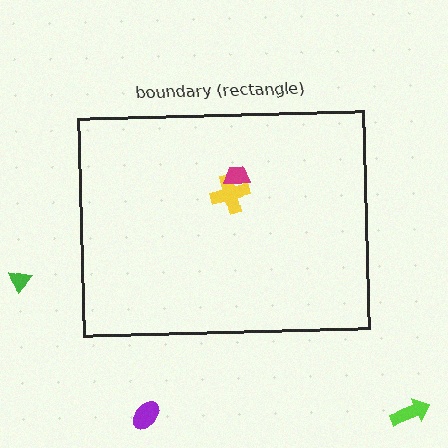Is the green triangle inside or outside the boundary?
Outside.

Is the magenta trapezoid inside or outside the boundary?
Inside.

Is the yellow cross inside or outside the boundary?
Inside.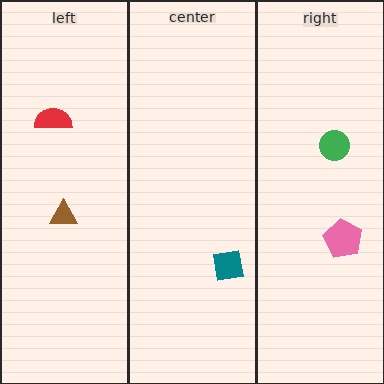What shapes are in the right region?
The green circle, the pink pentagon.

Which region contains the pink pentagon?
The right region.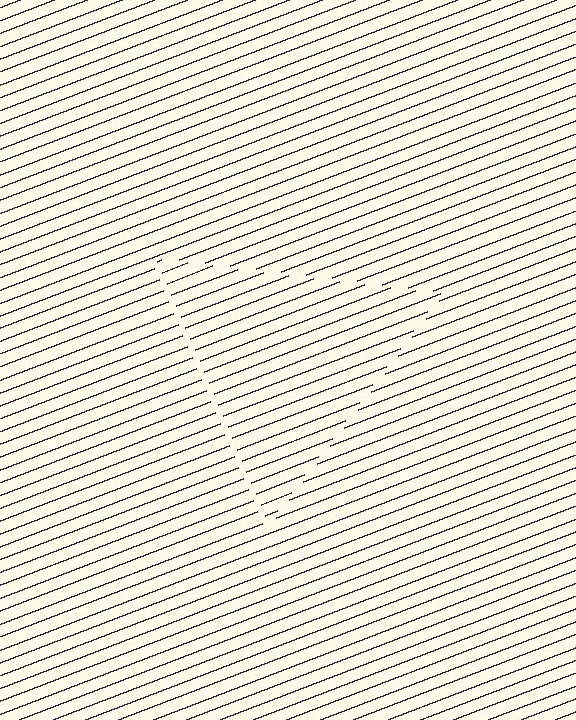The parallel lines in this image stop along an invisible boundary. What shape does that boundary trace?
An illusory triangle. The interior of the shape contains the same grating, shifted by half a period — the contour is defined by the phase discontinuity where line-ends from the inner and outer gratings abut.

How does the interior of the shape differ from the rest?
The interior of the shape contains the same grating, shifted by half a period — the contour is defined by the phase discontinuity where line-ends from the inner and outer gratings abut.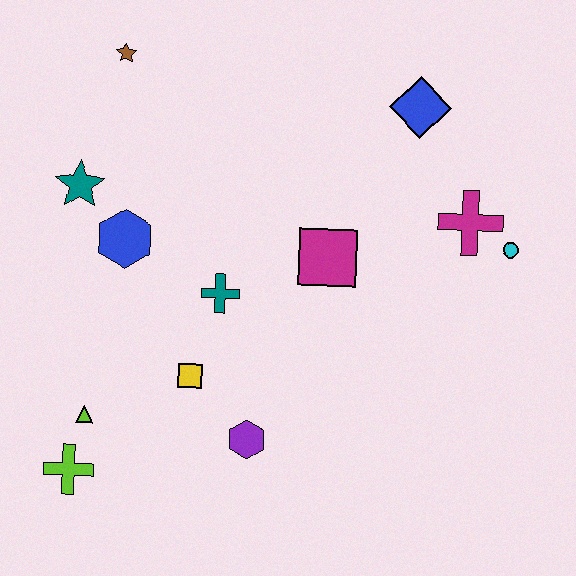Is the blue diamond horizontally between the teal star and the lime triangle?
No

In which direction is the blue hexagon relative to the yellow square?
The blue hexagon is above the yellow square.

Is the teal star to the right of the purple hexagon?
No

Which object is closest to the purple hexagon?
The yellow square is closest to the purple hexagon.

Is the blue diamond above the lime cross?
Yes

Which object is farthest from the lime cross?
The blue diamond is farthest from the lime cross.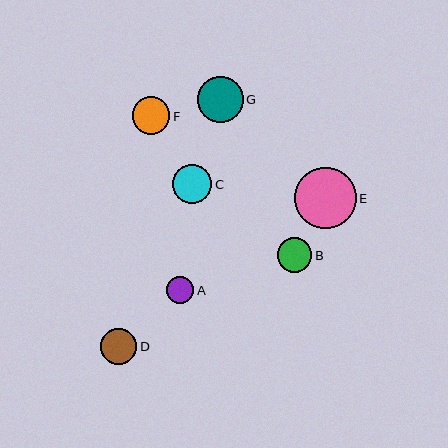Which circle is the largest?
Circle E is the largest with a size of approximately 61 pixels.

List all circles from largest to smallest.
From largest to smallest: E, G, C, F, D, B, A.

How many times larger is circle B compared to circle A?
Circle B is approximately 1.3 times the size of circle A.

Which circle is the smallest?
Circle A is the smallest with a size of approximately 27 pixels.